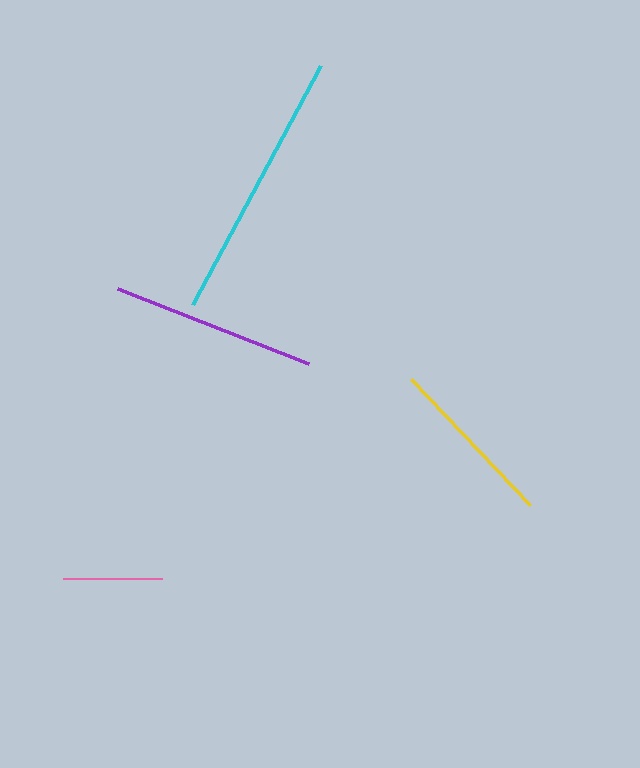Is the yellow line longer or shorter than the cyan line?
The cyan line is longer than the yellow line.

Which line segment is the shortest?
The pink line is the shortest at approximately 99 pixels.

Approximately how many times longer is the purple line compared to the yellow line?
The purple line is approximately 1.2 times the length of the yellow line.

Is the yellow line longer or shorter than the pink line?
The yellow line is longer than the pink line.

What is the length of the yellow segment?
The yellow segment is approximately 173 pixels long.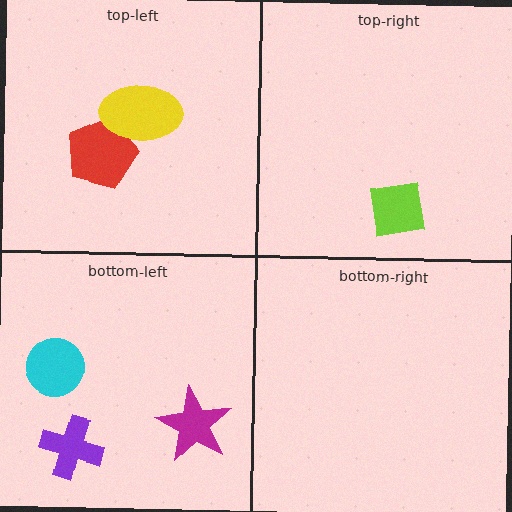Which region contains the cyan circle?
The bottom-left region.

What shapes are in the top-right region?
The lime square.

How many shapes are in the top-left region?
2.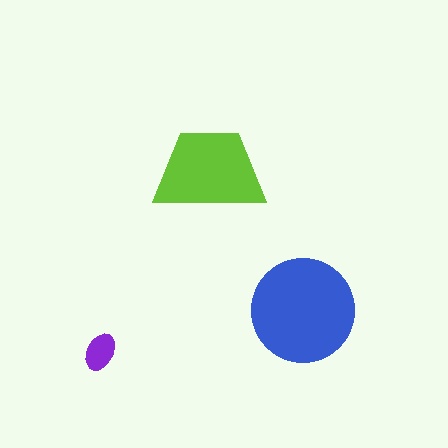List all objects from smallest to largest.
The purple ellipse, the lime trapezoid, the blue circle.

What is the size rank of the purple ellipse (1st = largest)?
3rd.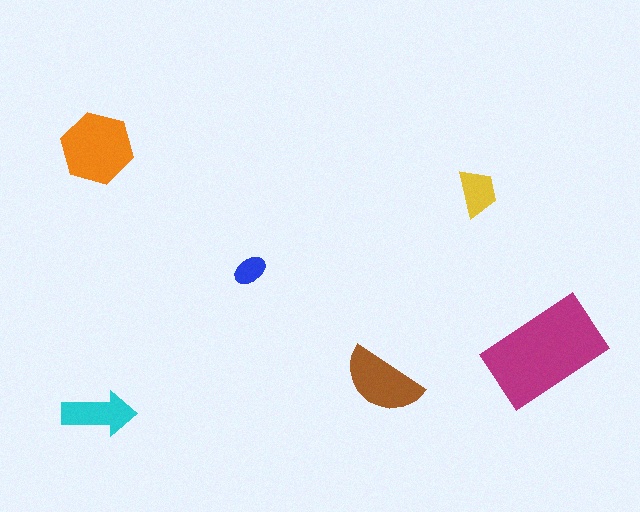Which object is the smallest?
The blue ellipse.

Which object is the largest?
The magenta rectangle.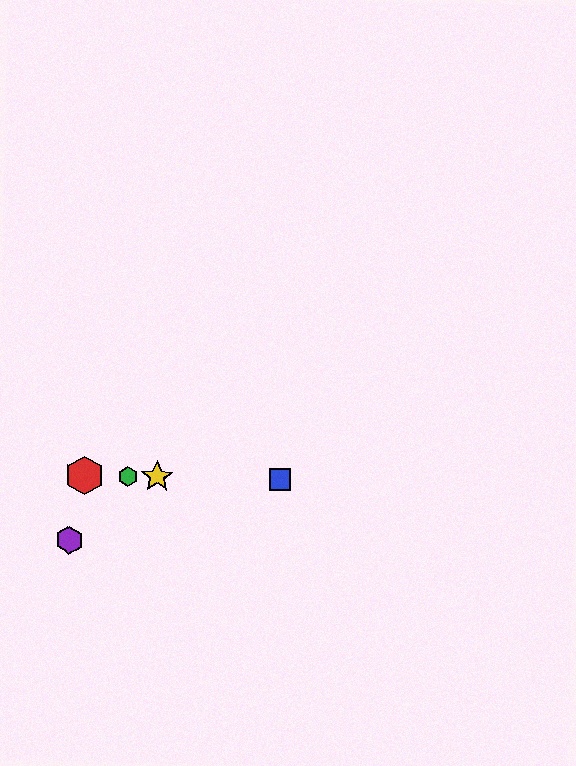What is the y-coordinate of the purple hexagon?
The purple hexagon is at y≈540.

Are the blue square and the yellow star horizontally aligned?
Yes, both are at y≈479.